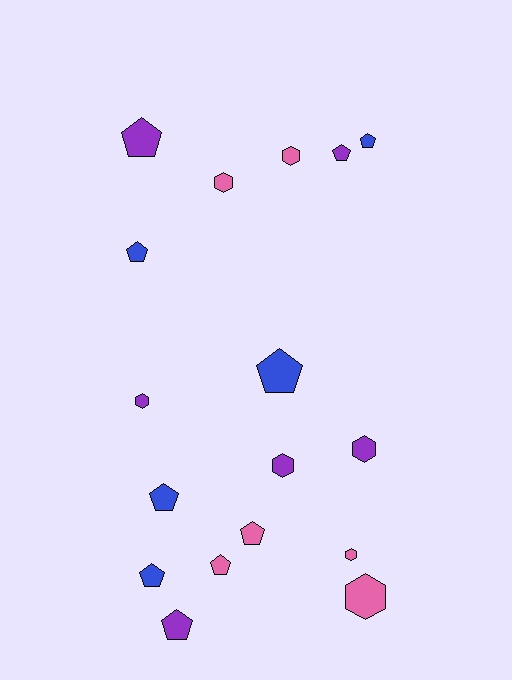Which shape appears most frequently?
Pentagon, with 10 objects.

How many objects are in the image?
There are 17 objects.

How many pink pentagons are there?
There are 2 pink pentagons.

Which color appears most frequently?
Purple, with 6 objects.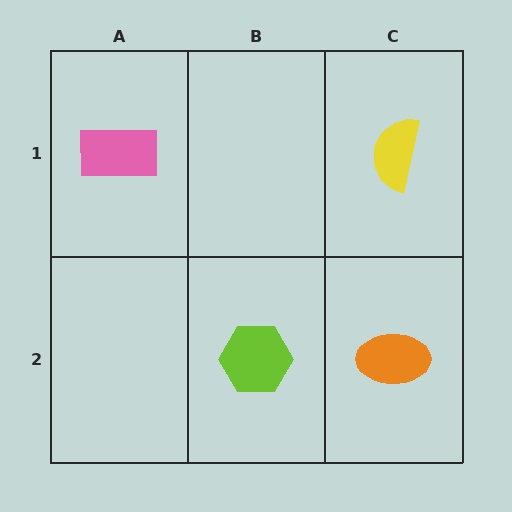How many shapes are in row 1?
2 shapes.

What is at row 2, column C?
An orange ellipse.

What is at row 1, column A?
A pink rectangle.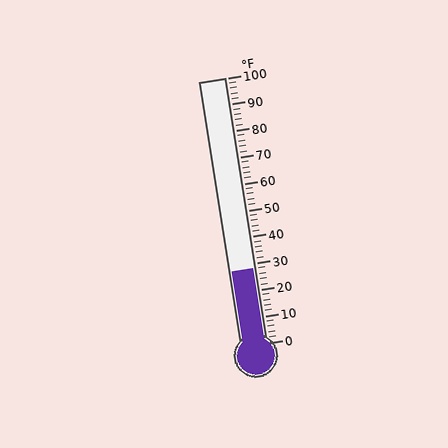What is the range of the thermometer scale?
The thermometer scale ranges from 0°F to 100°F.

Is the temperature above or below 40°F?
The temperature is below 40°F.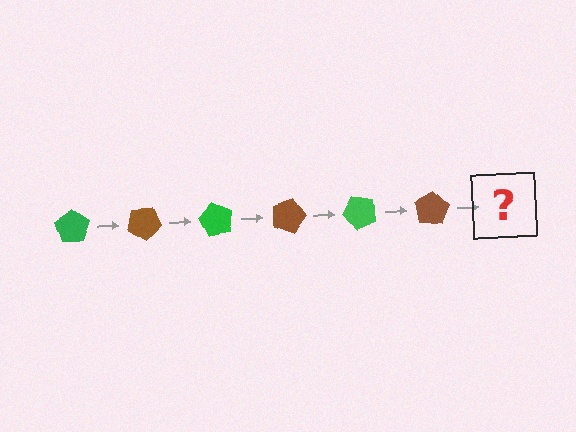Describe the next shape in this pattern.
It should be a green pentagon, rotated 180 degrees from the start.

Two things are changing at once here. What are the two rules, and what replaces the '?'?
The two rules are that it rotates 30 degrees each step and the color cycles through green and brown. The '?' should be a green pentagon, rotated 180 degrees from the start.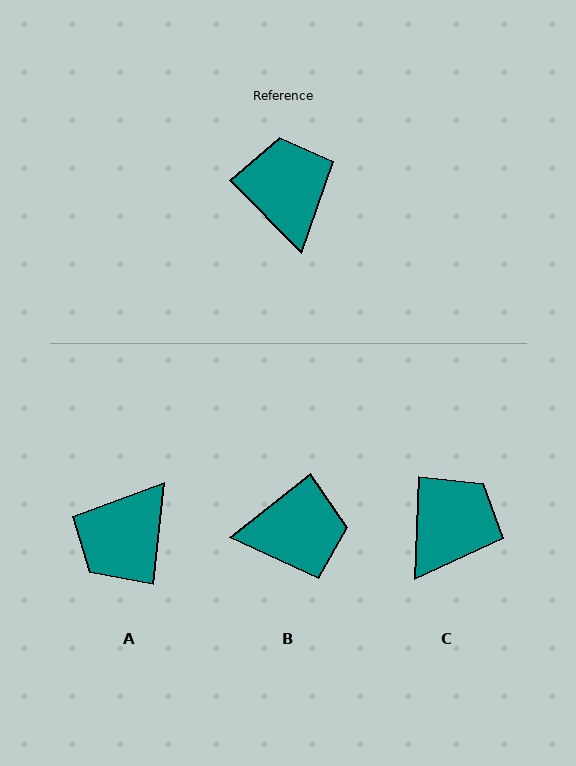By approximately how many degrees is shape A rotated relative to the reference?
Approximately 129 degrees counter-clockwise.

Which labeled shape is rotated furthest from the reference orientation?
A, about 129 degrees away.